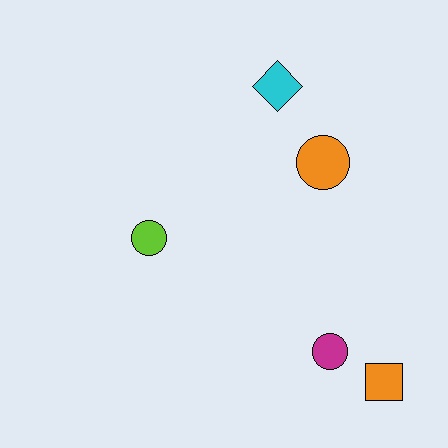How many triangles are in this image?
There are no triangles.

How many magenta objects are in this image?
There is 1 magenta object.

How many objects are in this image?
There are 5 objects.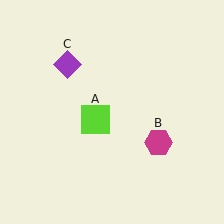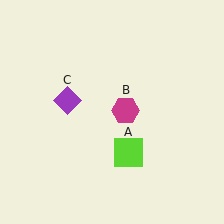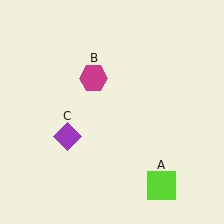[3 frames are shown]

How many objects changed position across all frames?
3 objects changed position: lime square (object A), magenta hexagon (object B), purple diamond (object C).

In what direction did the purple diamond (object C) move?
The purple diamond (object C) moved down.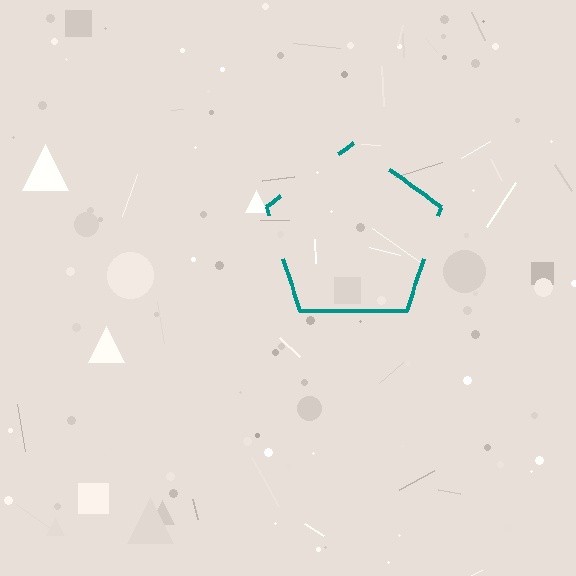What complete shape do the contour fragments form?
The contour fragments form a pentagon.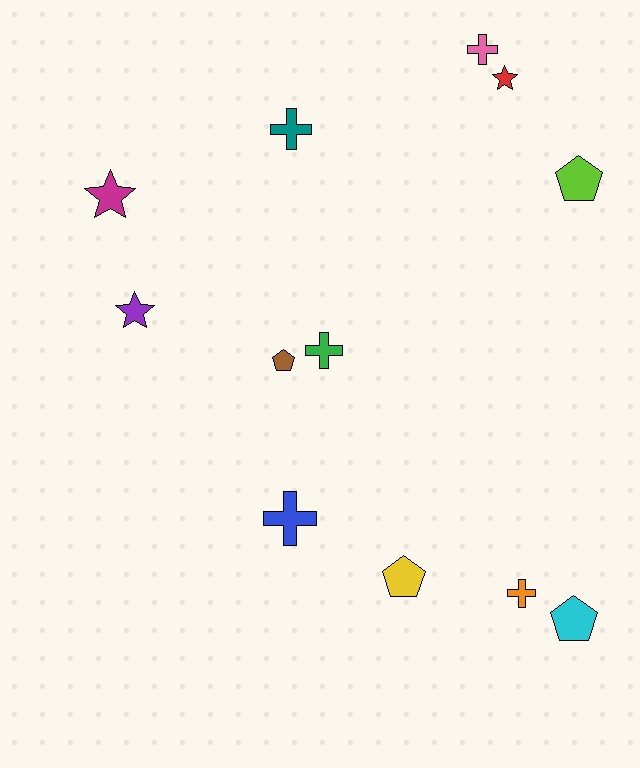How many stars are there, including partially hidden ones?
There are 3 stars.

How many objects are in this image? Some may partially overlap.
There are 12 objects.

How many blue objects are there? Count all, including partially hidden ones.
There is 1 blue object.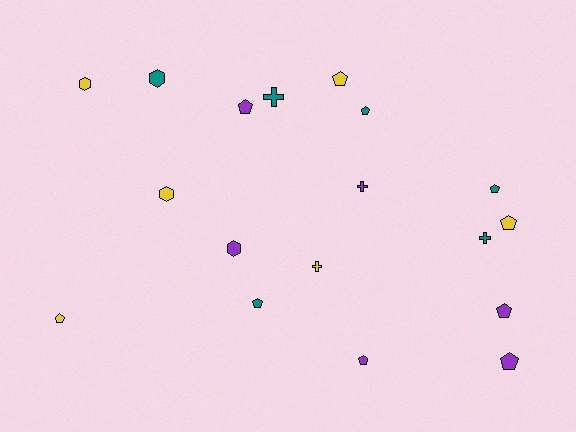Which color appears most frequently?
Purple, with 6 objects.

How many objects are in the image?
There are 18 objects.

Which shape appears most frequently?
Pentagon, with 10 objects.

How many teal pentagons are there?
There are 3 teal pentagons.